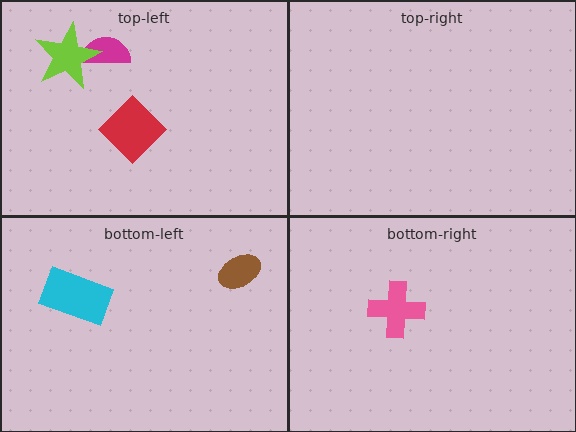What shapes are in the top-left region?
The red diamond, the magenta semicircle, the lime star.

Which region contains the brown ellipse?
The bottom-left region.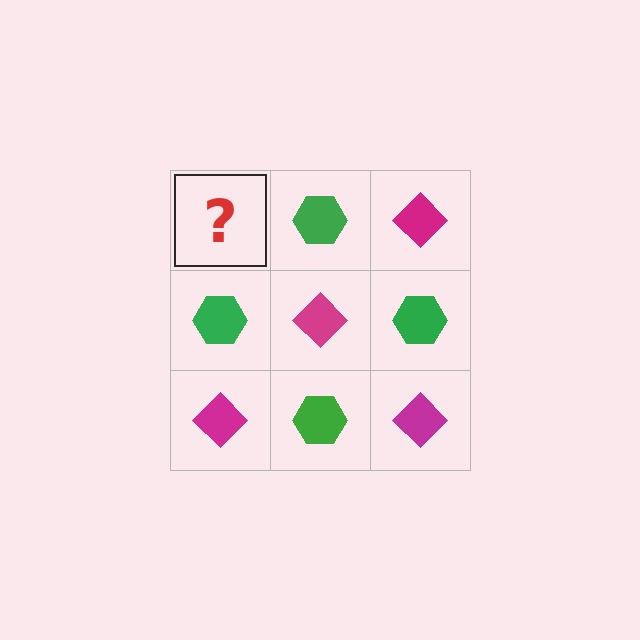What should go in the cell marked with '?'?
The missing cell should contain a magenta diamond.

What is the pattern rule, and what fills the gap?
The rule is that it alternates magenta diamond and green hexagon in a checkerboard pattern. The gap should be filled with a magenta diamond.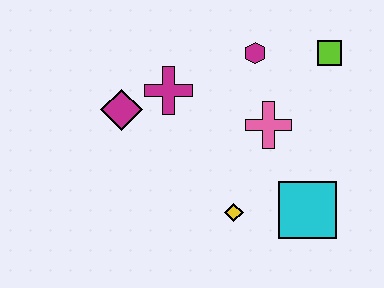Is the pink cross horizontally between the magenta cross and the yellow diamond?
No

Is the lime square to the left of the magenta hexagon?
No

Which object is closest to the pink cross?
The magenta hexagon is closest to the pink cross.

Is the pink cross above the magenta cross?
No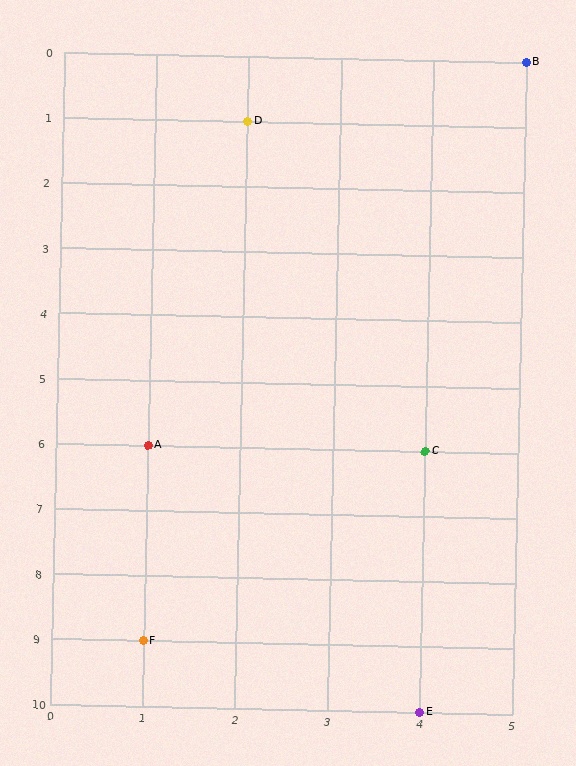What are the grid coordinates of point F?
Point F is at grid coordinates (1, 9).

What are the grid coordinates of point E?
Point E is at grid coordinates (4, 10).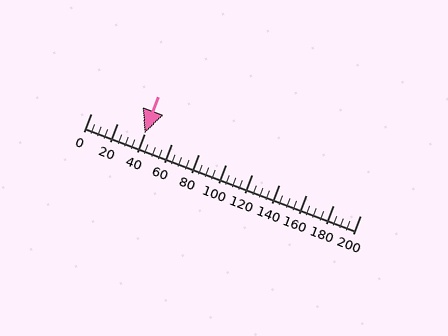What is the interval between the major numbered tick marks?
The major tick marks are spaced 20 units apart.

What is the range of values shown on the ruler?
The ruler shows values from 0 to 200.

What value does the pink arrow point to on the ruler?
The pink arrow points to approximately 40.